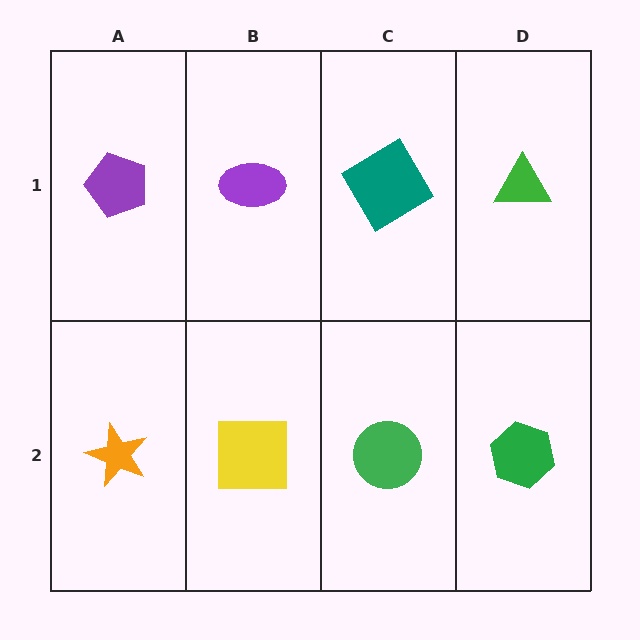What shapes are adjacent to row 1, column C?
A green circle (row 2, column C), a purple ellipse (row 1, column B), a green triangle (row 1, column D).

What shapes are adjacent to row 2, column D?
A green triangle (row 1, column D), a green circle (row 2, column C).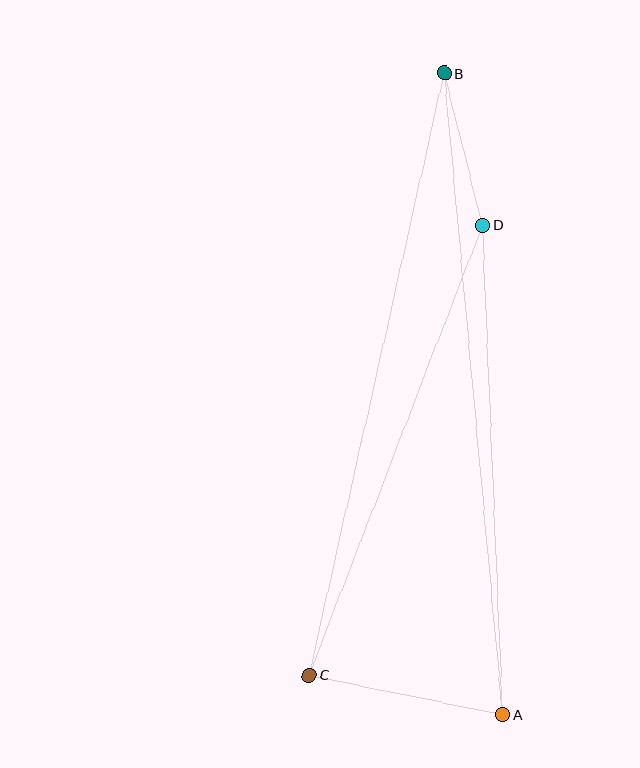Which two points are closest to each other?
Points B and D are closest to each other.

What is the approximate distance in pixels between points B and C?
The distance between B and C is approximately 617 pixels.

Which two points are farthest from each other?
Points A and B are farthest from each other.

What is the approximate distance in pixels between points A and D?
The distance between A and D is approximately 490 pixels.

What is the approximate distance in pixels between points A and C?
The distance between A and C is approximately 198 pixels.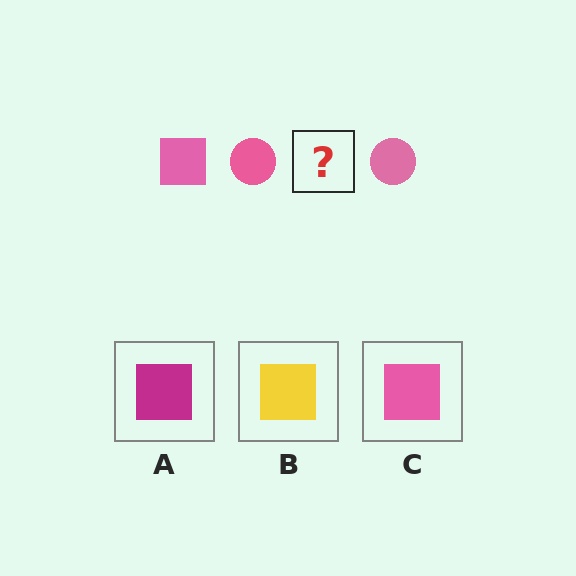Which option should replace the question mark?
Option C.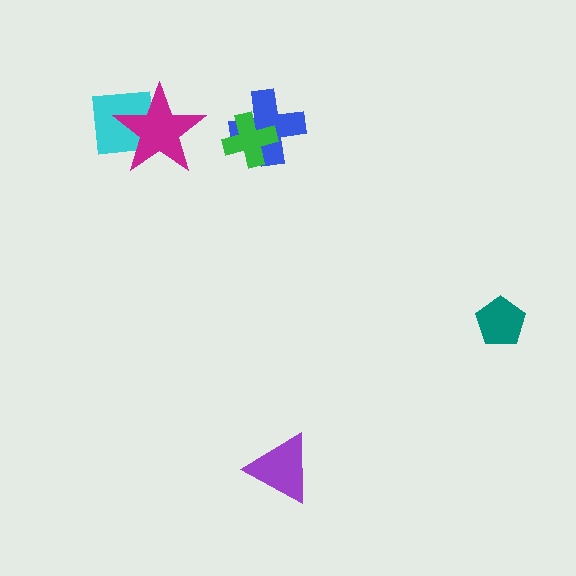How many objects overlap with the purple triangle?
0 objects overlap with the purple triangle.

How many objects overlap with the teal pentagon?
0 objects overlap with the teal pentagon.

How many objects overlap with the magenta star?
1 object overlaps with the magenta star.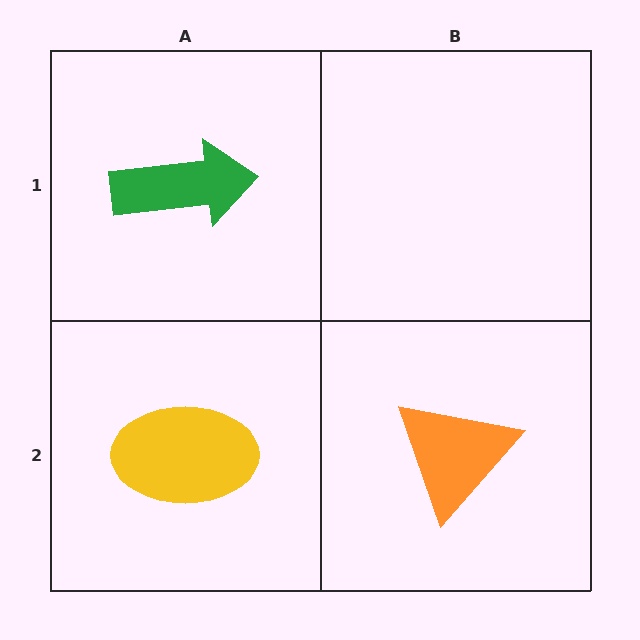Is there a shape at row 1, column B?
No, that cell is empty.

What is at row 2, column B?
An orange triangle.